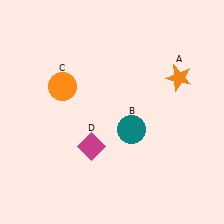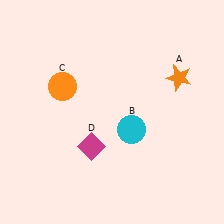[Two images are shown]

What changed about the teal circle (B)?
In Image 1, B is teal. In Image 2, it changed to cyan.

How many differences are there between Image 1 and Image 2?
There is 1 difference between the two images.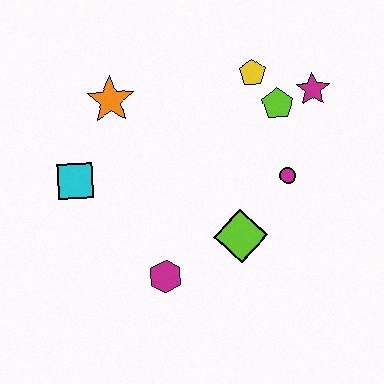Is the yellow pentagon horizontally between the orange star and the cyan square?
No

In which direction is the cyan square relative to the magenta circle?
The cyan square is to the left of the magenta circle.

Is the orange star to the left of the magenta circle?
Yes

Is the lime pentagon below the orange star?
Yes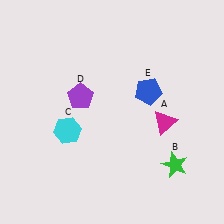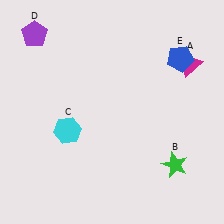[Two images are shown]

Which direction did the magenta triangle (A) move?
The magenta triangle (A) moved up.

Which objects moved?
The objects that moved are: the magenta triangle (A), the purple pentagon (D), the blue pentagon (E).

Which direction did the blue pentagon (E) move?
The blue pentagon (E) moved up.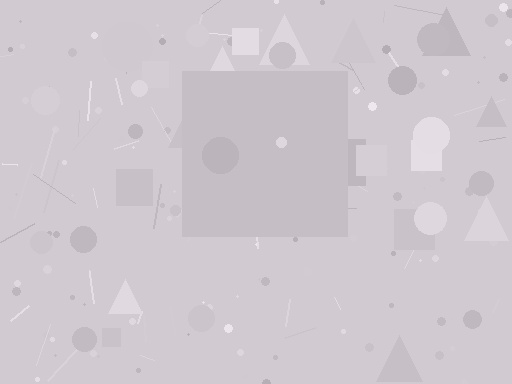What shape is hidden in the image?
A square is hidden in the image.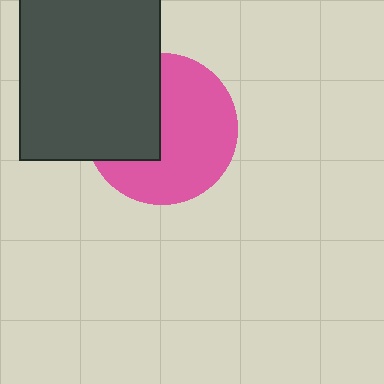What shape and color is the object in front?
The object in front is a dark gray rectangle.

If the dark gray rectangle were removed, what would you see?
You would see the complete pink circle.